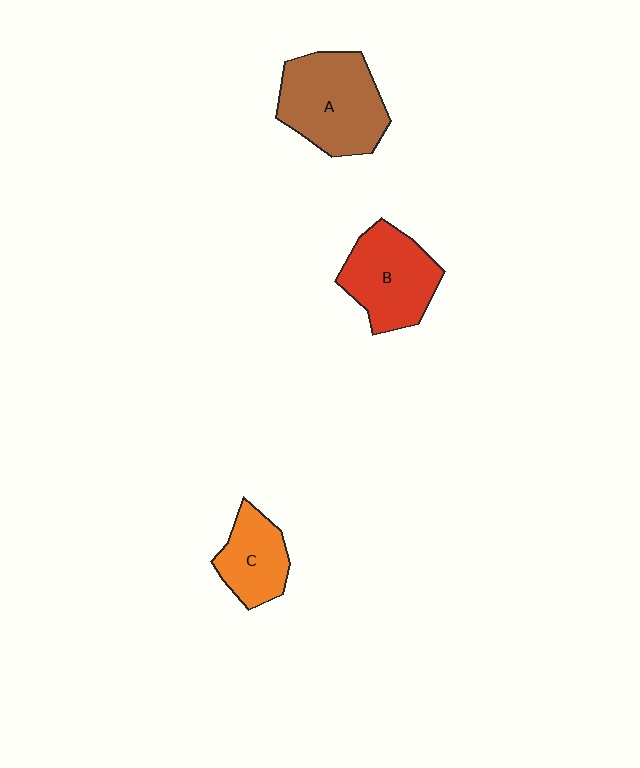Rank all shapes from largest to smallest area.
From largest to smallest: A (brown), B (red), C (orange).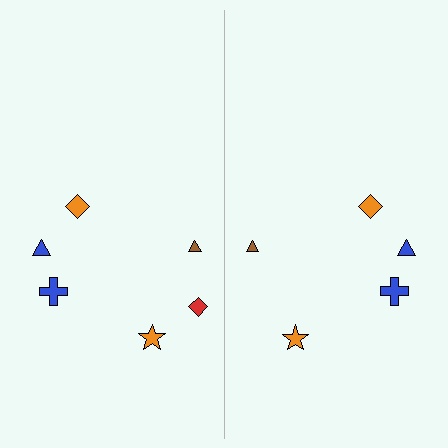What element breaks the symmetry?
A red diamond is missing from the right side.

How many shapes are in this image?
There are 11 shapes in this image.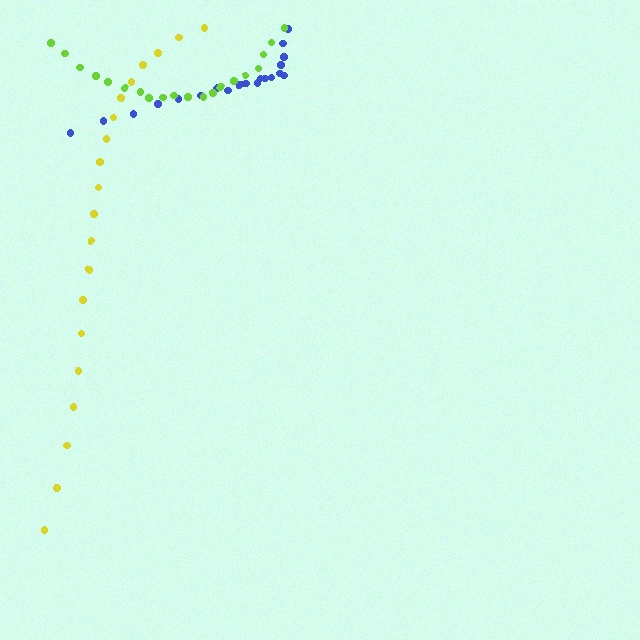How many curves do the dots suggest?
There are 3 distinct paths.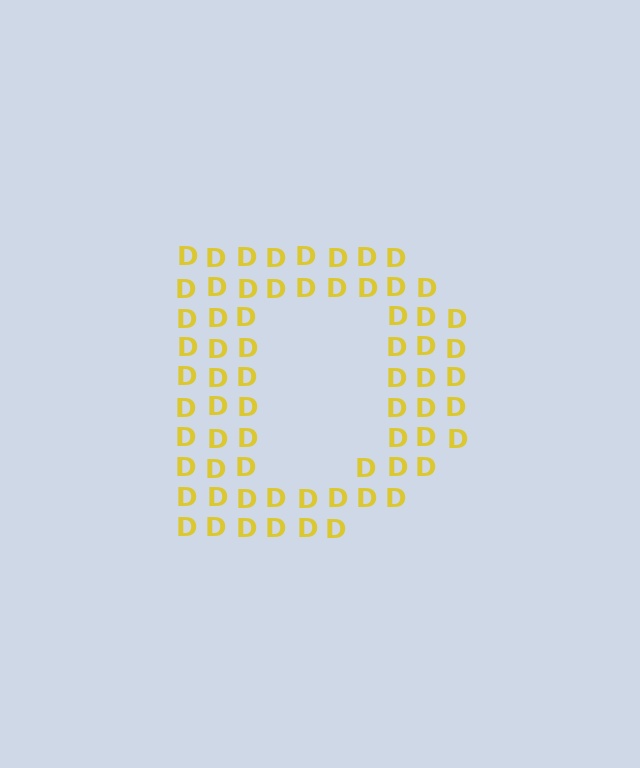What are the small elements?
The small elements are letter D's.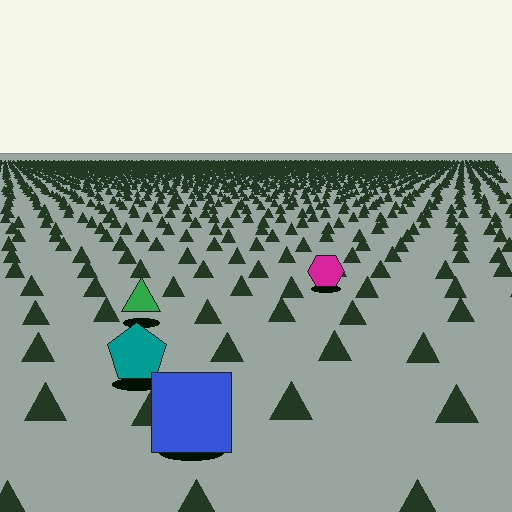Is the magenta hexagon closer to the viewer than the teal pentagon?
No. The teal pentagon is closer — you can tell from the texture gradient: the ground texture is coarser near it.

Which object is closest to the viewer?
The blue square is closest. The texture marks near it are larger and more spread out.